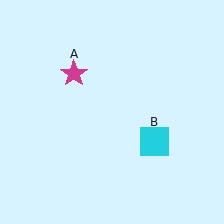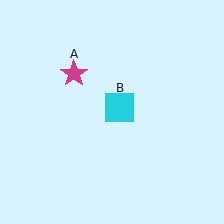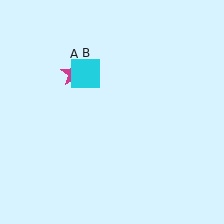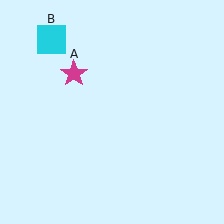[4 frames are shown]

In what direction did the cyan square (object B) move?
The cyan square (object B) moved up and to the left.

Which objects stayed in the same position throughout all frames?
Magenta star (object A) remained stationary.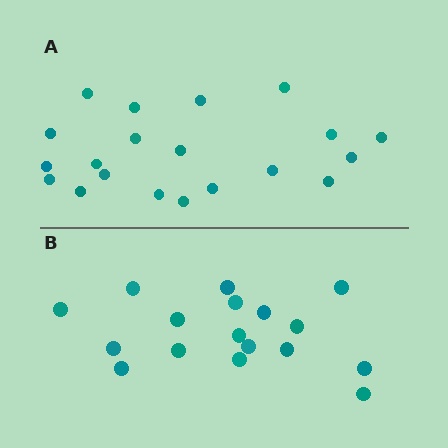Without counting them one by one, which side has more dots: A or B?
Region A (the top region) has more dots.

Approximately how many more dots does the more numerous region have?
Region A has just a few more — roughly 2 or 3 more dots than region B.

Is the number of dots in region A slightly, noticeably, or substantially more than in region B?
Region A has only slightly more — the two regions are fairly close. The ratio is roughly 1.2 to 1.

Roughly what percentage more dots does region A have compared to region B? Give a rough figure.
About 20% more.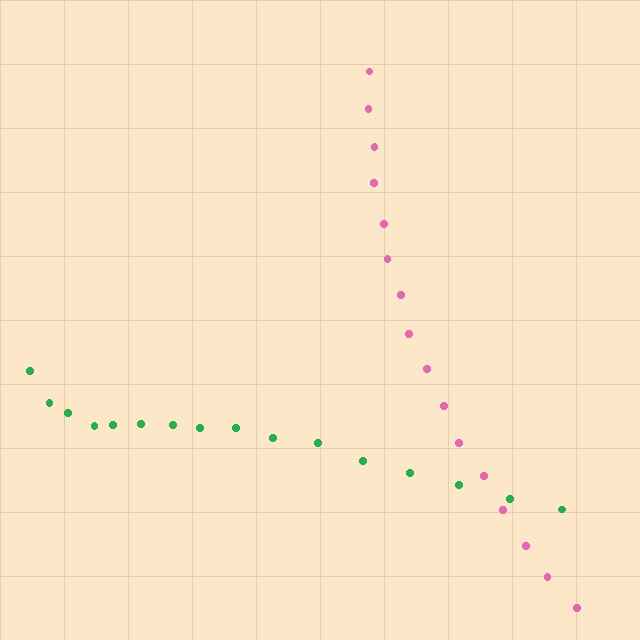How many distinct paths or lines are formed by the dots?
There are 2 distinct paths.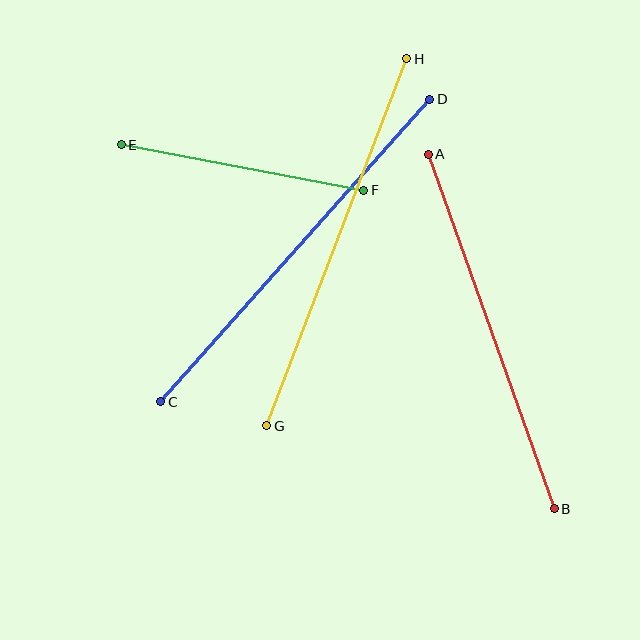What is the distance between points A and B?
The distance is approximately 376 pixels.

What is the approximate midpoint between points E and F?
The midpoint is at approximately (243, 168) pixels.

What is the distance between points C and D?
The distance is approximately 405 pixels.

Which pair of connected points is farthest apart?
Points C and D are farthest apart.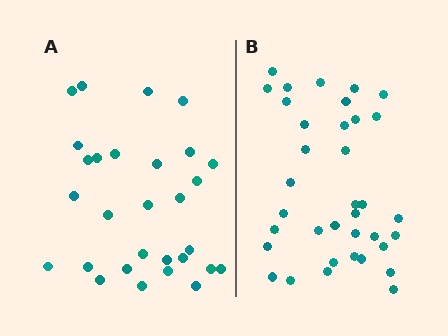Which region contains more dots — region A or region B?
Region B (the right region) has more dots.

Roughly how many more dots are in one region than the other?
Region B has roughly 8 or so more dots than region A.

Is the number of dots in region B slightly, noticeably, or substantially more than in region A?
Region B has only slightly more — the two regions are fairly close. The ratio is roughly 1.2 to 1.